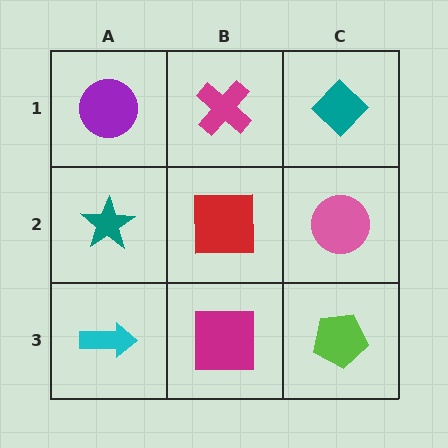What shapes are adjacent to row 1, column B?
A red square (row 2, column B), a purple circle (row 1, column A), a teal diamond (row 1, column C).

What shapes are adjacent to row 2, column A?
A purple circle (row 1, column A), a cyan arrow (row 3, column A), a red square (row 2, column B).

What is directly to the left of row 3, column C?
A magenta square.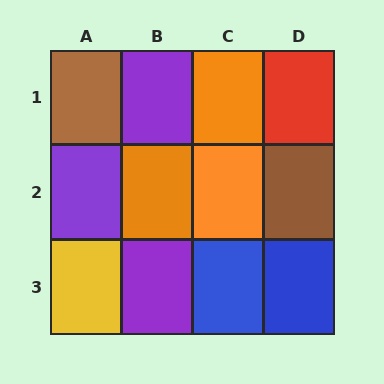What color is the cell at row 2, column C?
Orange.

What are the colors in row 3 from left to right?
Yellow, purple, blue, blue.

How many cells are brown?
2 cells are brown.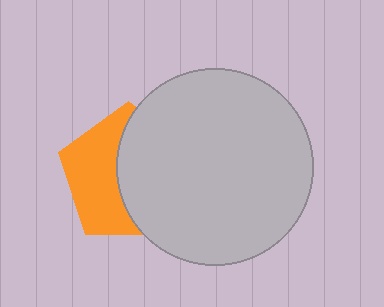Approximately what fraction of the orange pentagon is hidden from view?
Roughly 55% of the orange pentagon is hidden behind the light gray circle.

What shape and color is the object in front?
The object in front is a light gray circle.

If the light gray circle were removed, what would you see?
You would see the complete orange pentagon.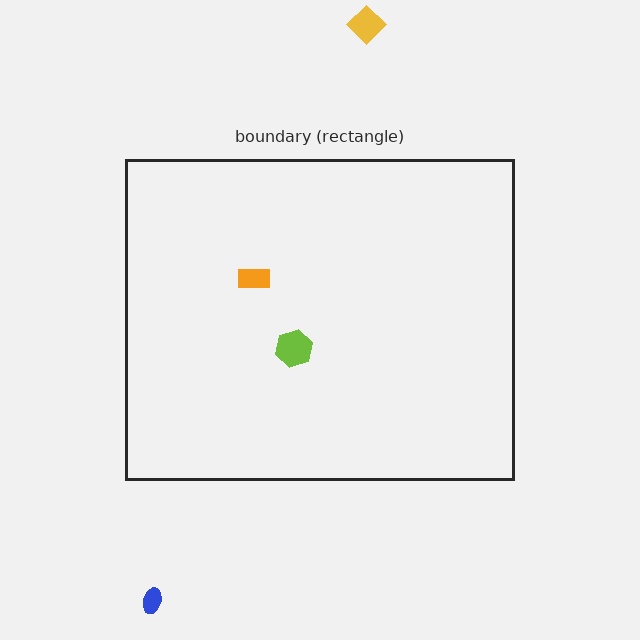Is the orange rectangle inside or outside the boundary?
Inside.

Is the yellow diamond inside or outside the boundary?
Outside.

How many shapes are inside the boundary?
2 inside, 2 outside.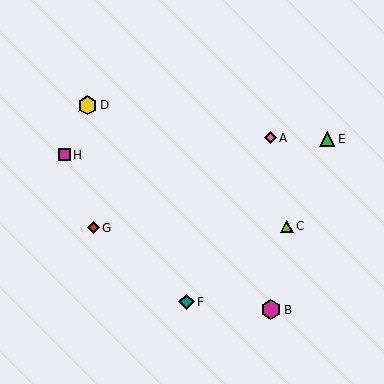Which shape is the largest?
The magenta hexagon (labeled B) is the largest.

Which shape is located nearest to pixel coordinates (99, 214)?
The red diamond (labeled G) at (93, 228) is nearest to that location.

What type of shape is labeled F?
Shape F is a teal diamond.